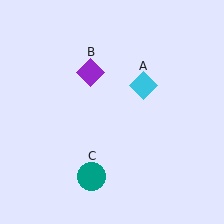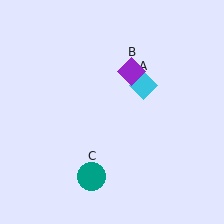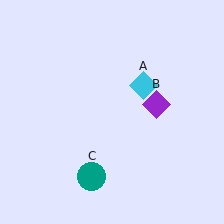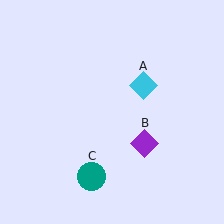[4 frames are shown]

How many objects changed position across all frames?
1 object changed position: purple diamond (object B).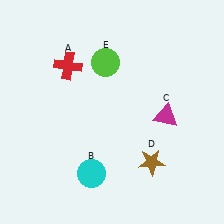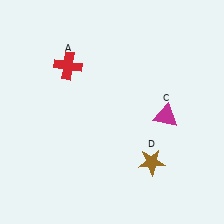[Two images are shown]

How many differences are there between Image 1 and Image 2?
There are 2 differences between the two images.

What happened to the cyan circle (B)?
The cyan circle (B) was removed in Image 2. It was in the bottom-left area of Image 1.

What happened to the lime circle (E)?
The lime circle (E) was removed in Image 2. It was in the top-left area of Image 1.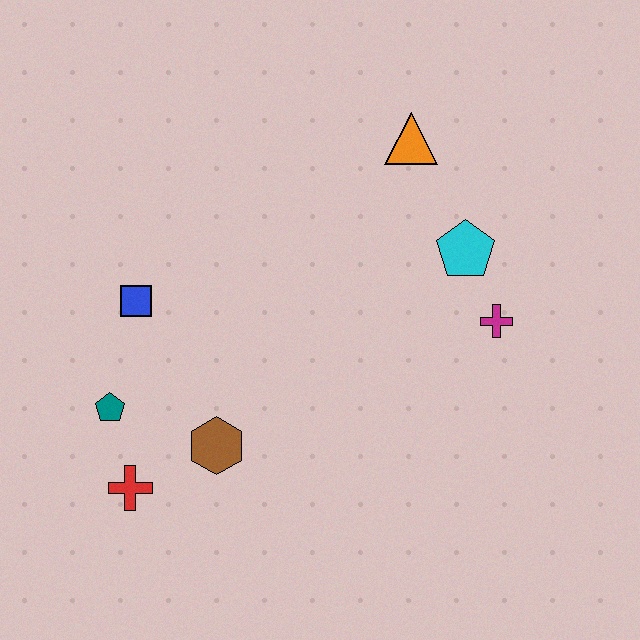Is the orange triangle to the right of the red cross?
Yes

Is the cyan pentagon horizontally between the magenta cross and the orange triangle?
Yes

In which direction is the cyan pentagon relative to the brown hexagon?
The cyan pentagon is to the right of the brown hexagon.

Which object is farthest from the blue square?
The magenta cross is farthest from the blue square.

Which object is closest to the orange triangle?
The cyan pentagon is closest to the orange triangle.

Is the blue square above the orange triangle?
No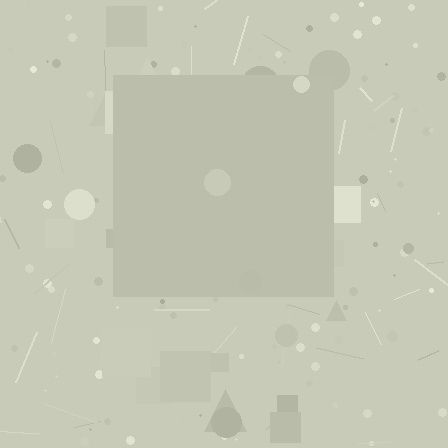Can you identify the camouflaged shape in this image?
The camouflaged shape is a square.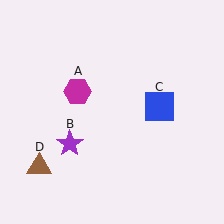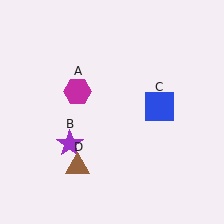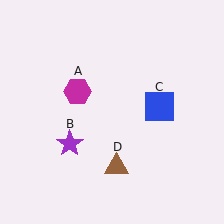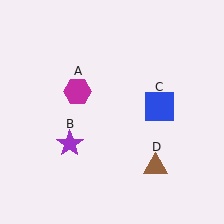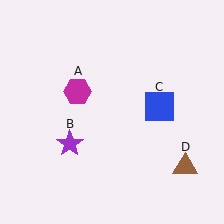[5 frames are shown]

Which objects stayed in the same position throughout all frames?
Magenta hexagon (object A) and purple star (object B) and blue square (object C) remained stationary.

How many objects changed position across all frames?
1 object changed position: brown triangle (object D).